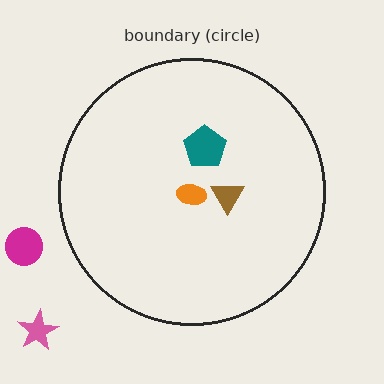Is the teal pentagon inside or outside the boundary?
Inside.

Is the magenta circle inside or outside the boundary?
Outside.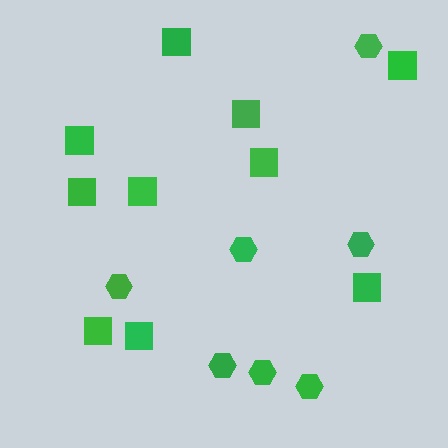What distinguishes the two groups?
There are 2 groups: one group of squares (10) and one group of hexagons (7).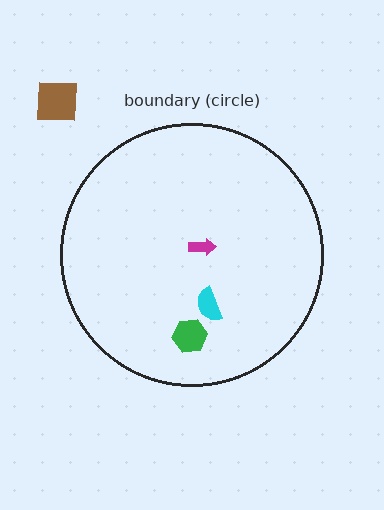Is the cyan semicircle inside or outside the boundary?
Inside.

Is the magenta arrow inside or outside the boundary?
Inside.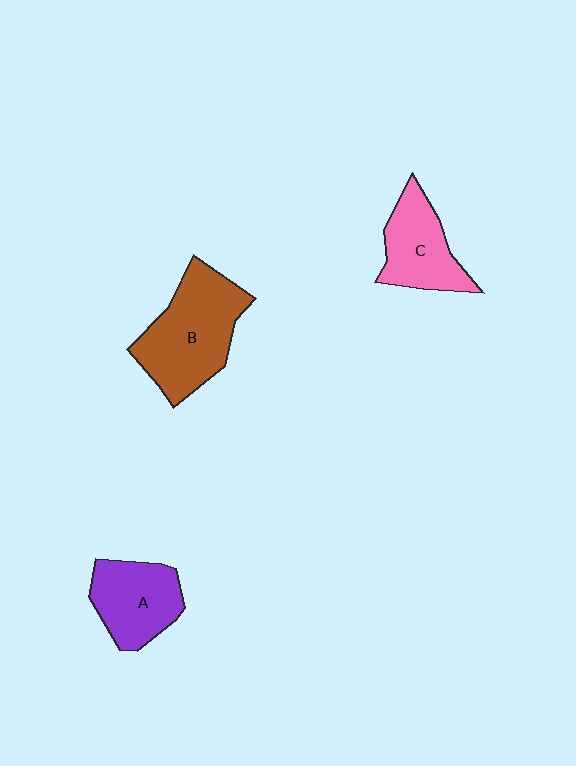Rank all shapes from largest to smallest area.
From largest to smallest: B (brown), A (purple), C (pink).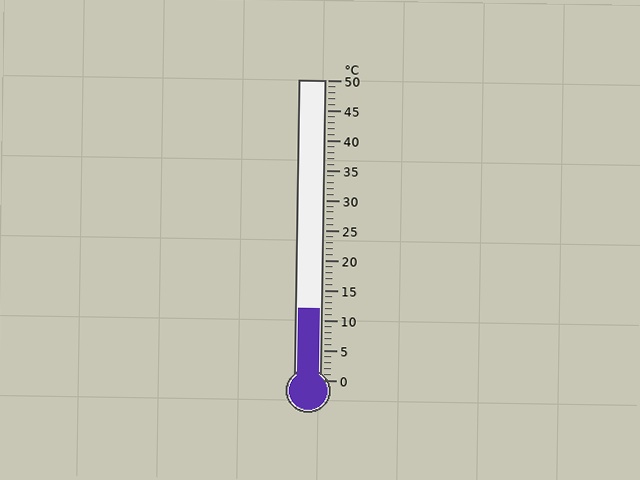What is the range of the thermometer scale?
The thermometer scale ranges from 0°C to 50°C.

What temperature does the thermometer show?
The thermometer shows approximately 12°C.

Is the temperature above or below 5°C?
The temperature is above 5°C.